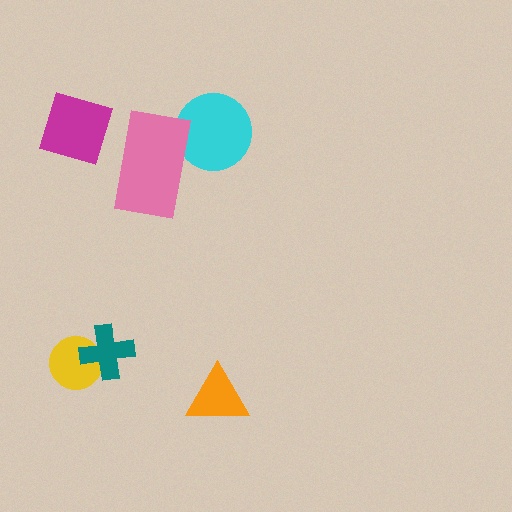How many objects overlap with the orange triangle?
0 objects overlap with the orange triangle.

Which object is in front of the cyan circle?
The pink rectangle is in front of the cyan circle.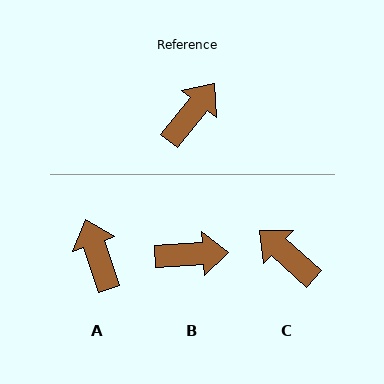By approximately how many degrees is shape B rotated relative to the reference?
Approximately 48 degrees clockwise.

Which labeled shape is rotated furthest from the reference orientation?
C, about 87 degrees away.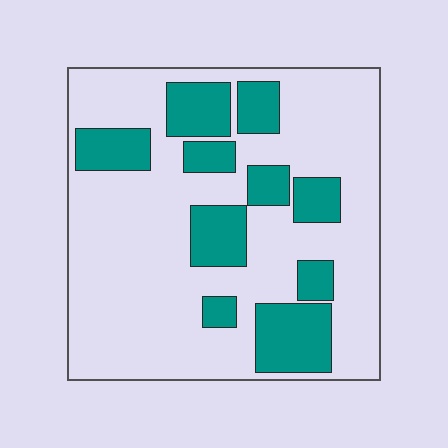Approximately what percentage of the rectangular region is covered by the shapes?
Approximately 25%.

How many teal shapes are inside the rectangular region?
10.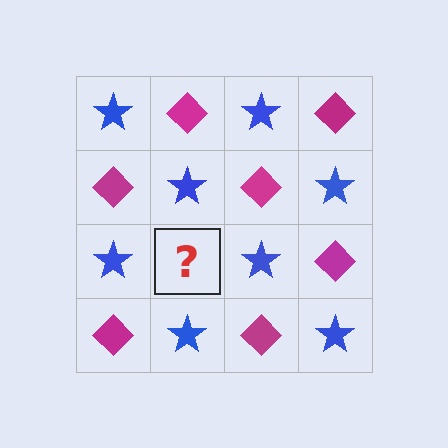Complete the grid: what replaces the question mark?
The question mark should be replaced with a magenta diamond.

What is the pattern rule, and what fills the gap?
The rule is that it alternates blue star and magenta diamond in a checkerboard pattern. The gap should be filled with a magenta diamond.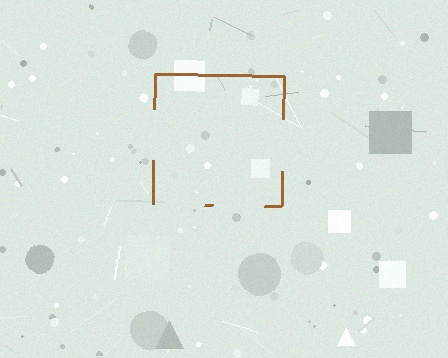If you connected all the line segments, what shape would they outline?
They would outline a square.